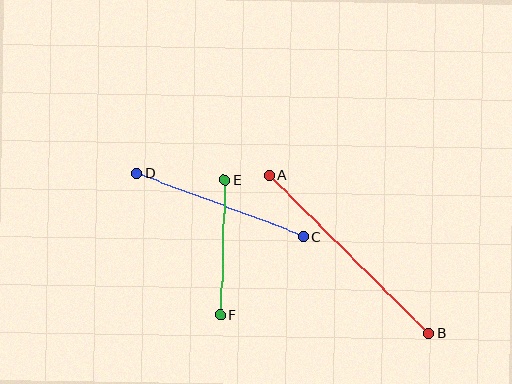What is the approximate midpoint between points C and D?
The midpoint is at approximately (220, 205) pixels.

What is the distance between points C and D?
The distance is approximately 178 pixels.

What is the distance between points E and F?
The distance is approximately 135 pixels.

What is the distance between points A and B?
The distance is approximately 224 pixels.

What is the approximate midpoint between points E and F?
The midpoint is at approximately (223, 247) pixels.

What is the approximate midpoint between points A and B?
The midpoint is at approximately (349, 254) pixels.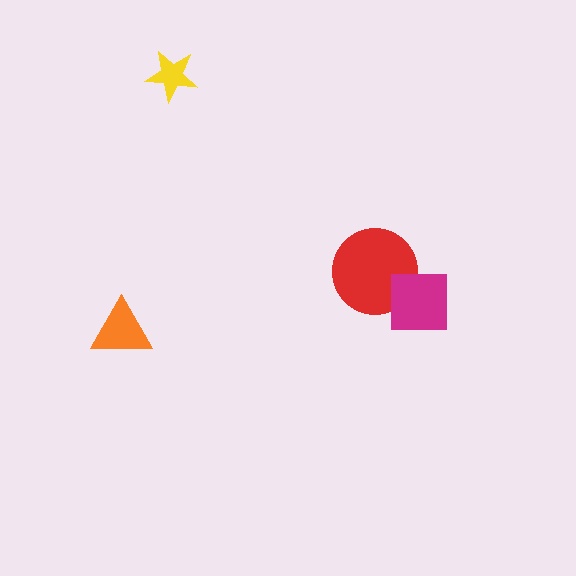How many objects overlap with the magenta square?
1 object overlaps with the magenta square.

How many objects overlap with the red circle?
1 object overlaps with the red circle.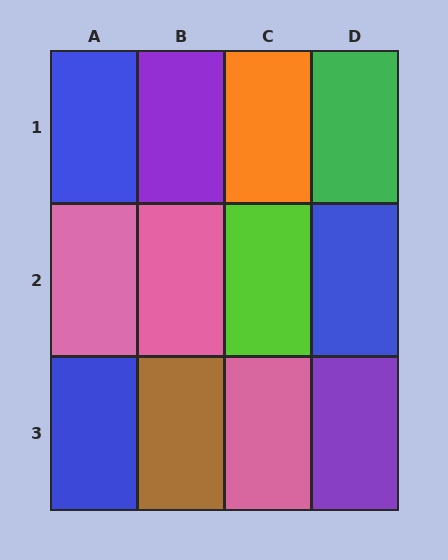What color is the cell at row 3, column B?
Brown.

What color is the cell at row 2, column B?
Pink.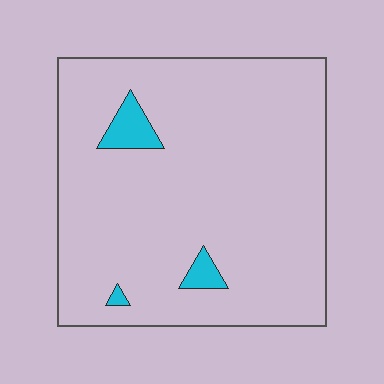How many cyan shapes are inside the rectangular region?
3.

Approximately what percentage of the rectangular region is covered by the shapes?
Approximately 5%.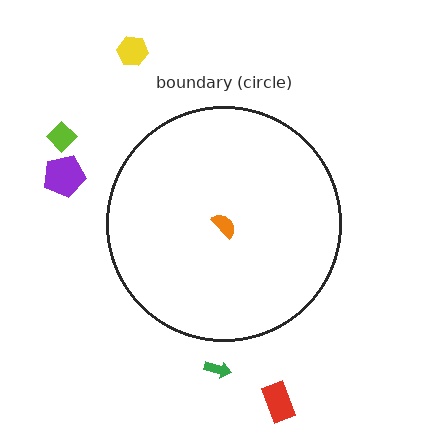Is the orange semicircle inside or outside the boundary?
Inside.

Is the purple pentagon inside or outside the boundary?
Outside.